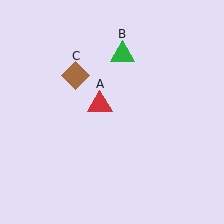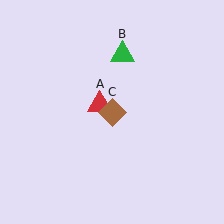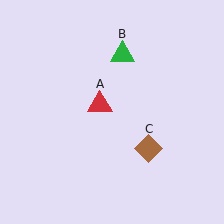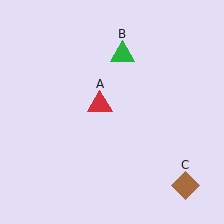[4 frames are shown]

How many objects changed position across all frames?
1 object changed position: brown diamond (object C).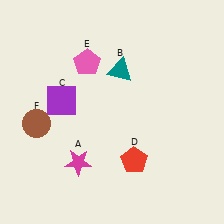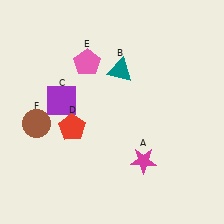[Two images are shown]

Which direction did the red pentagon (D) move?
The red pentagon (D) moved left.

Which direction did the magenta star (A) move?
The magenta star (A) moved right.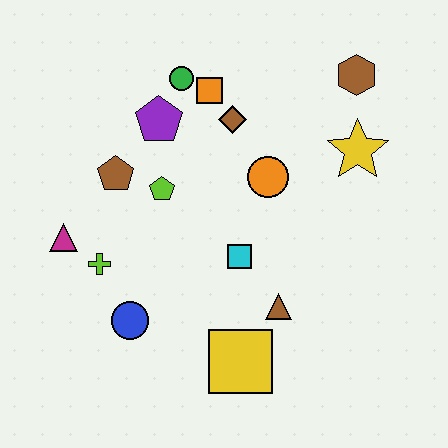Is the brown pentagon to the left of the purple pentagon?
Yes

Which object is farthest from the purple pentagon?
The yellow square is farthest from the purple pentagon.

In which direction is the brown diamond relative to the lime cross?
The brown diamond is above the lime cross.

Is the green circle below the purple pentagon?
No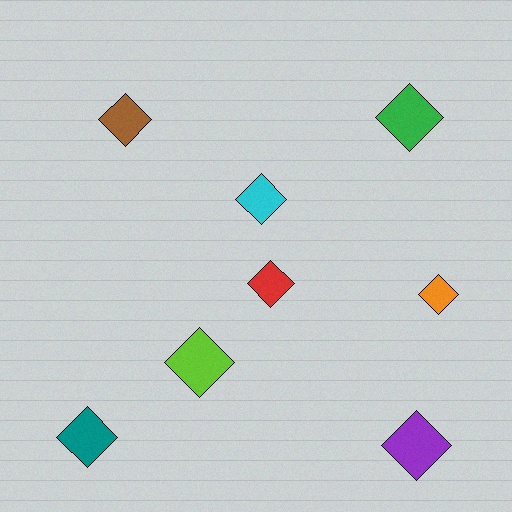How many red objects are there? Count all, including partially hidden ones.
There is 1 red object.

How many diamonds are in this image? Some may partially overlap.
There are 8 diamonds.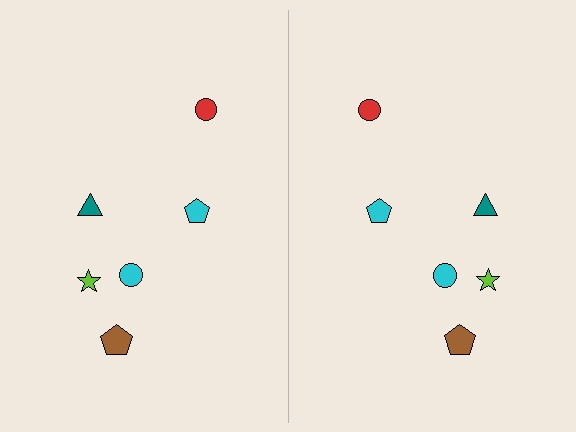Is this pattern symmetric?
Yes, this pattern has bilateral (reflection) symmetry.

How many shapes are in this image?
There are 12 shapes in this image.